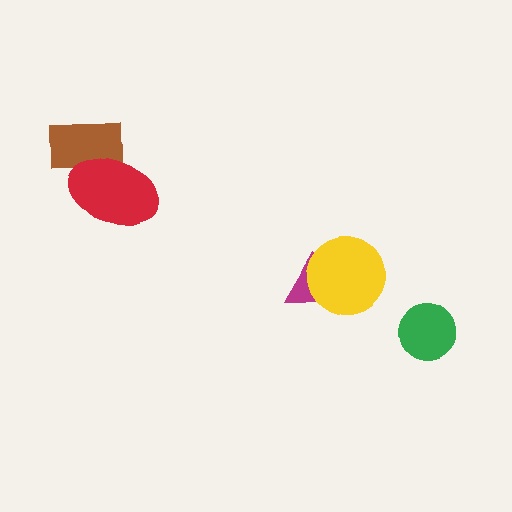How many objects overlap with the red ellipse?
1 object overlaps with the red ellipse.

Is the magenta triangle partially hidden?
Yes, it is partially covered by another shape.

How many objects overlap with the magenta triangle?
1 object overlaps with the magenta triangle.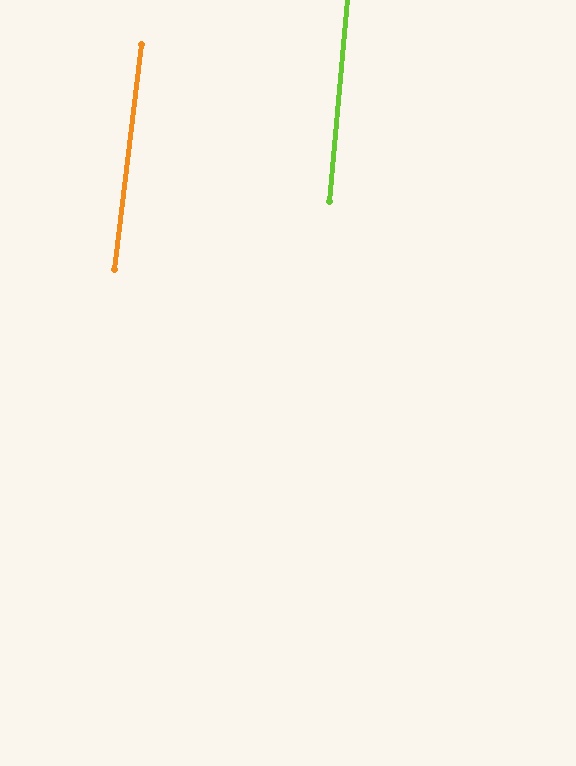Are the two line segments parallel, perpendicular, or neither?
Parallel — their directions differ by only 1.8°.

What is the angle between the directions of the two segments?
Approximately 2 degrees.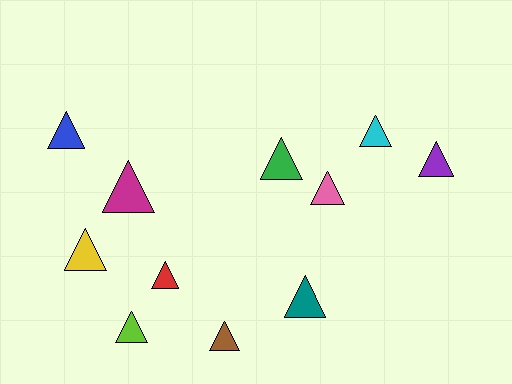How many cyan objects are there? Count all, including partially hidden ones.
There is 1 cyan object.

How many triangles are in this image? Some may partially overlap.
There are 11 triangles.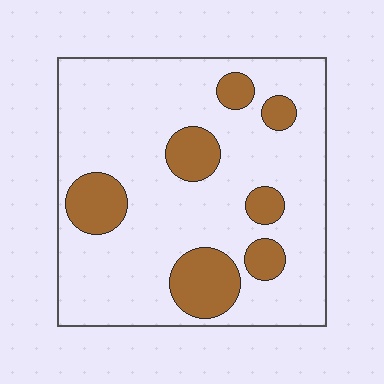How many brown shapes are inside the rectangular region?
7.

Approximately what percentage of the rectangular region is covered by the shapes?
Approximately 20%.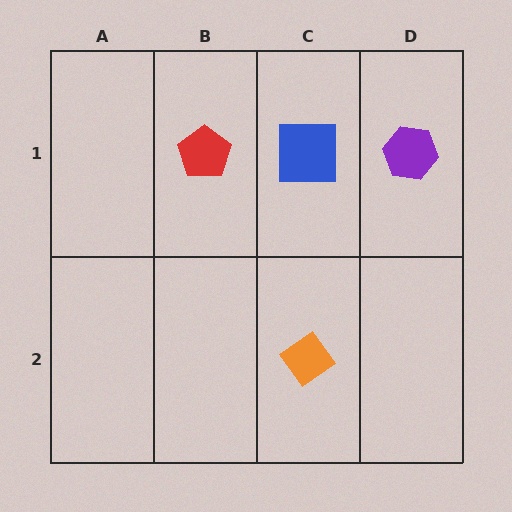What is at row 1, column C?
A blue square.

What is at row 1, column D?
A purple hexagon.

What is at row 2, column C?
An orange diamond.